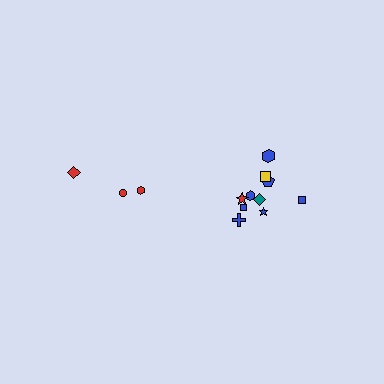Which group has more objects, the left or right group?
The right group.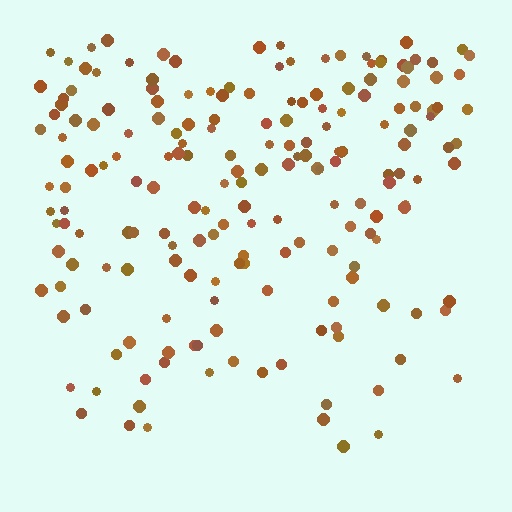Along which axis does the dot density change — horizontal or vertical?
Vertical.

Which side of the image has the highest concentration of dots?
The top.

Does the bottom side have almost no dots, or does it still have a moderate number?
Still a moderate number, just noticeably fewer than the top.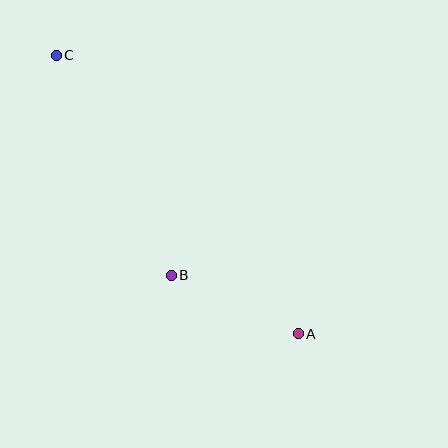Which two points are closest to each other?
Points A and B are closest to each other.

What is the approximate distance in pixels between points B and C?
The distance between B and C is approximately 249 pixels.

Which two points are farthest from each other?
Points A and C are farthest from each other.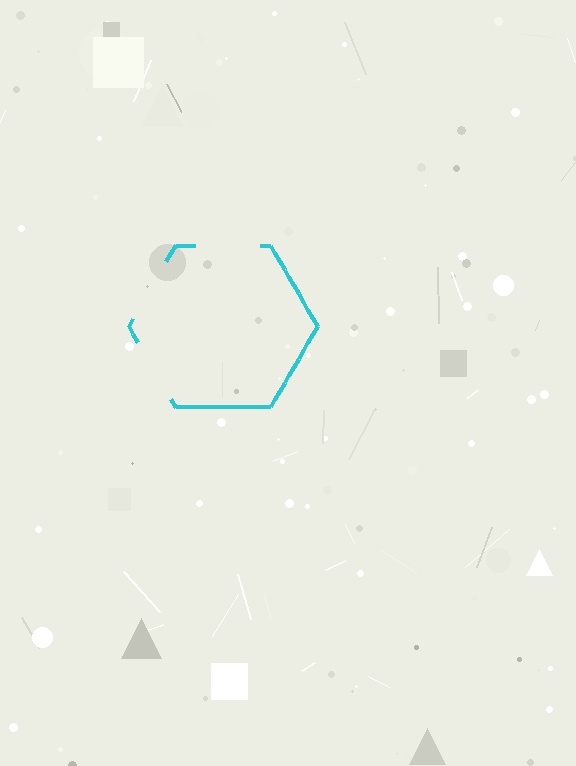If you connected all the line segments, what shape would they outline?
They would outline a hexagon.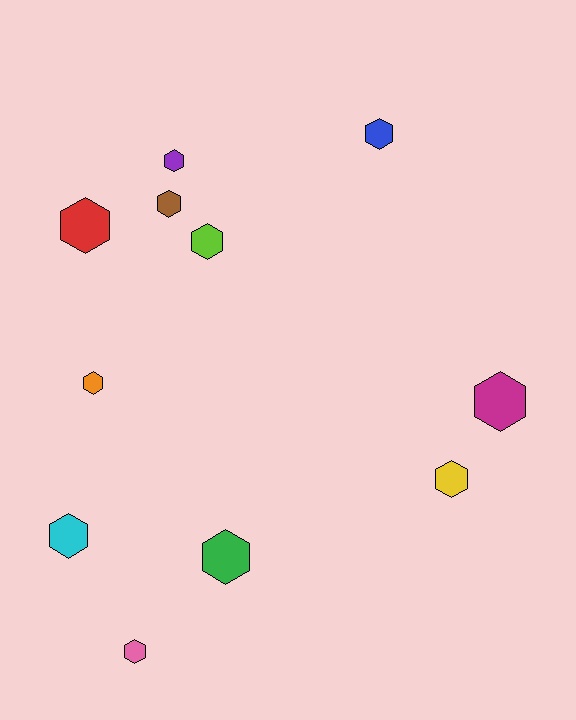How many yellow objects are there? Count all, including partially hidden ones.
There is 1 yellow object.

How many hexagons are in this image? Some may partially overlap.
There are 11 hexagons.